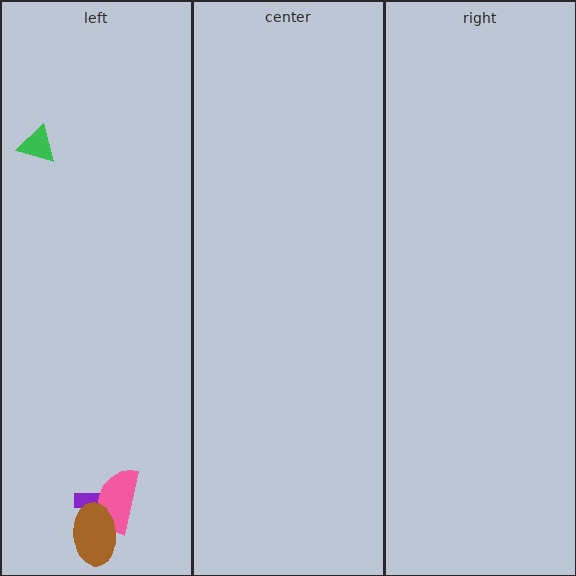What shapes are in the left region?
The green triangle, the purple arrow, the pink semicircle, the brown ellipse.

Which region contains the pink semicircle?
The left region.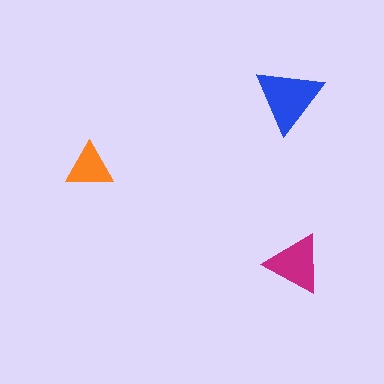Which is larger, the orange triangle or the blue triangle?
The blue one.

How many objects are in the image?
There are 3 objects in the image.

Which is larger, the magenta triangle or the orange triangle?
The magenta one.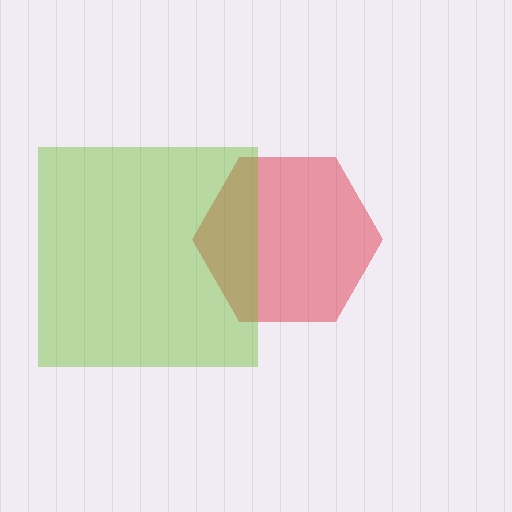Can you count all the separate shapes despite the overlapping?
Yes, there are 2 separate shapes.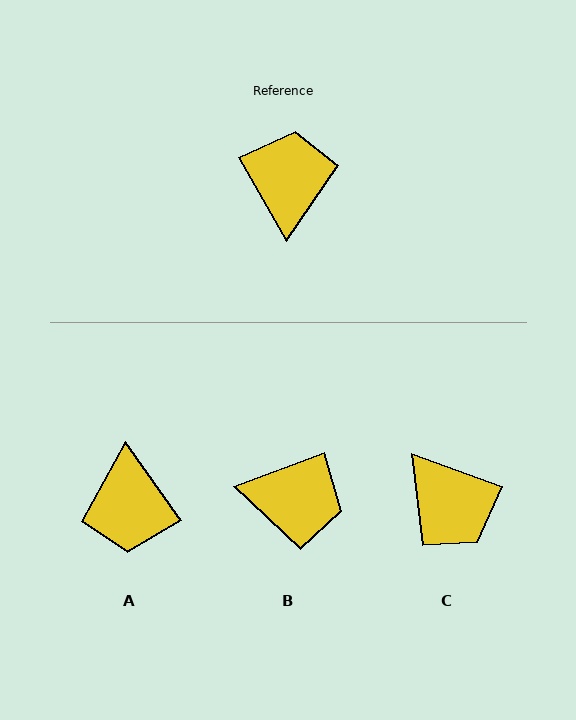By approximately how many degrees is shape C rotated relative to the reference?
Approximately 139 degrees clockwise.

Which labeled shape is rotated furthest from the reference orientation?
A, about 174 degrees away.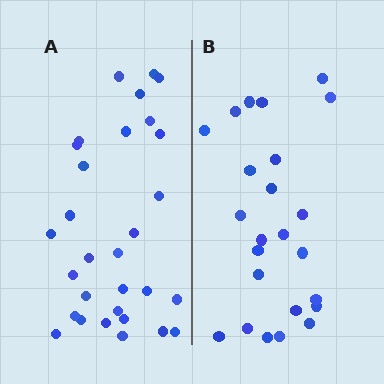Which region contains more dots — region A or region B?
Region A (the left region) has more dots.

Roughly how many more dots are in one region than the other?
Region A has about 6 more dots than region B.